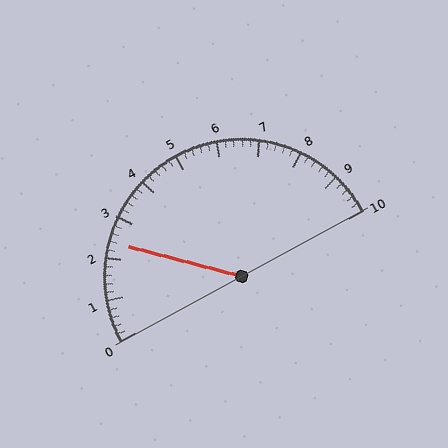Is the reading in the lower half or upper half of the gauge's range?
The reading is in the lower half of the range (0 to 10).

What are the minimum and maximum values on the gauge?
The gauge ranges from 0 to 10.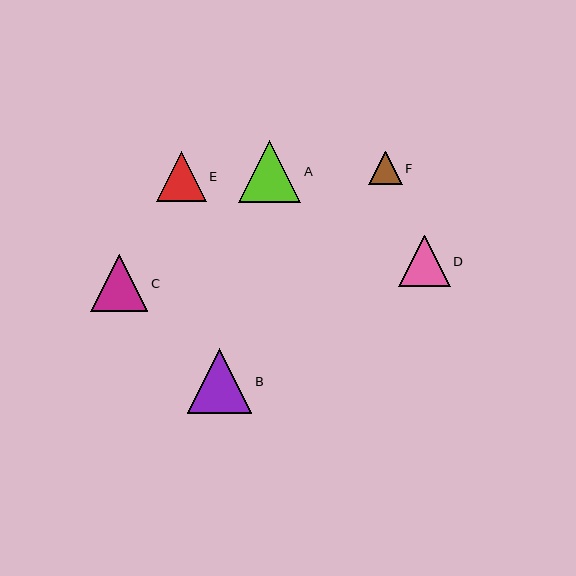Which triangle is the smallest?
Triangle F is the smallest with a size of approximately 34 pixels.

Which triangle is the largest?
Triangle B is the largest with a size of approximately 65 pixels.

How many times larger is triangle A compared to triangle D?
Triangle A is approximately 1.2 times the size of triangle D.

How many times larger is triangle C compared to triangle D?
Triangle C is approximately 1.1 times the size of triangle D.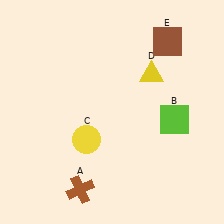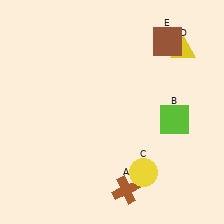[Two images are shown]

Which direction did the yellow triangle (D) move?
The yellow triangle (D) moved right.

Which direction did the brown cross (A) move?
The brown cross (A) moved right.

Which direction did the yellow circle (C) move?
The yellow circle (C) moved right.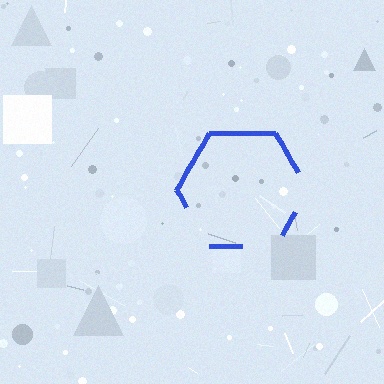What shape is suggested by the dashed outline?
The dashed outline suggests a hexagon.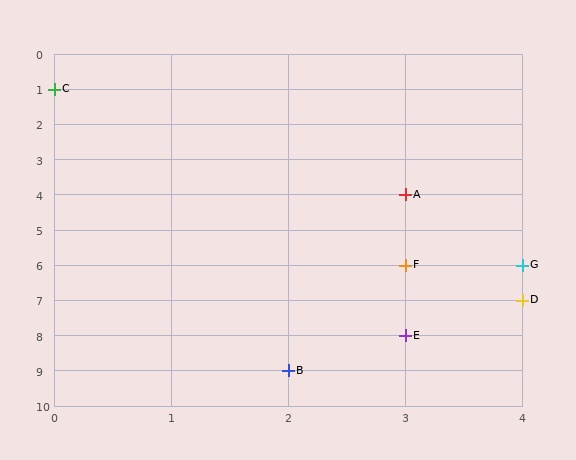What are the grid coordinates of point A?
Point A is at grid coordinates (3, 4).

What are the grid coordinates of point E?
Point E is at grid coordinates (3, 8).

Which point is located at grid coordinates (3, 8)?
Point E is at (3, 8).